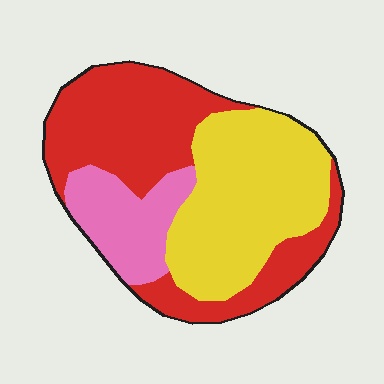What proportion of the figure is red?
Red takes up between a third and a half of the figure.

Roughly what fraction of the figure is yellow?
Yellow takes up about two fifths (2/5) of the figure.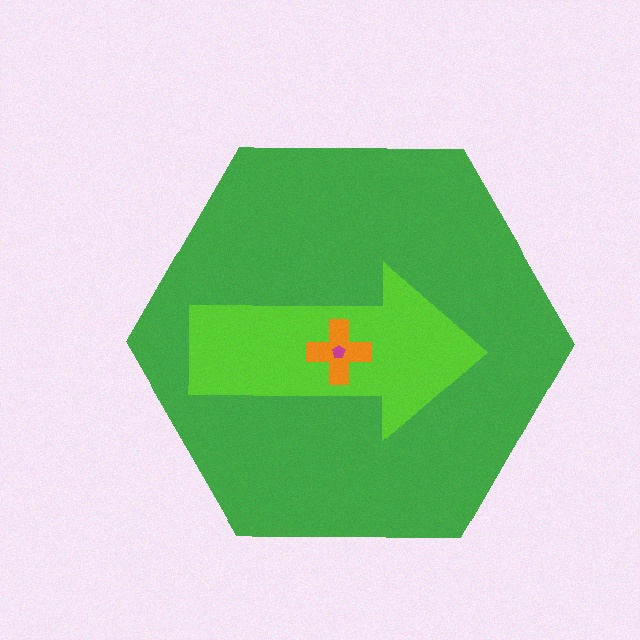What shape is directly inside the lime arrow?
The orange cross.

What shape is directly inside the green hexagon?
The lime arrow.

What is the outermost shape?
The green hexagon.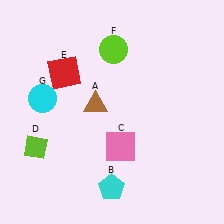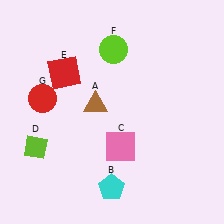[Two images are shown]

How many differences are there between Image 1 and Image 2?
There is 1 difference between the two images.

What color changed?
The circle (G) changed from cyan in Image 1 to red in Image 2.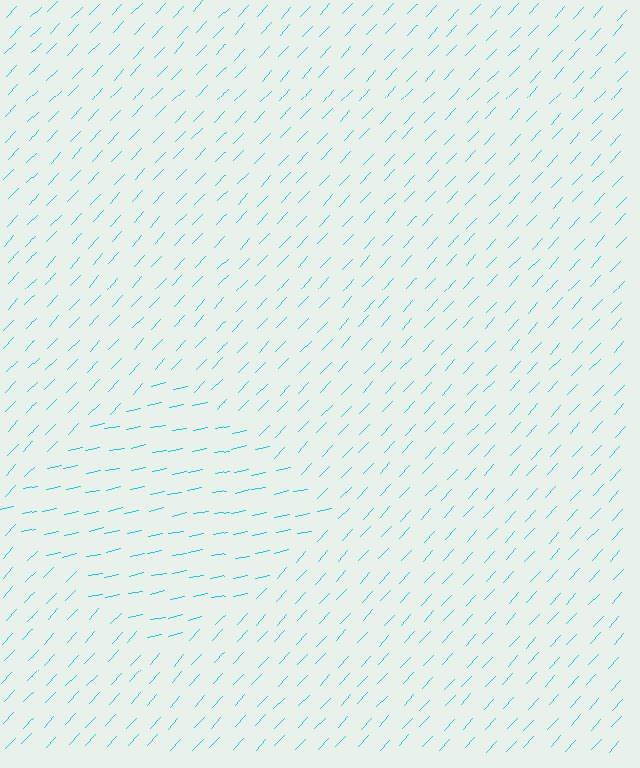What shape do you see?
I see a diamond.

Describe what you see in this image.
The image is filled with small cyan line segments. A diamond region in the image has lines oriented differently from the surrounding lines, creating a visible texture boundary.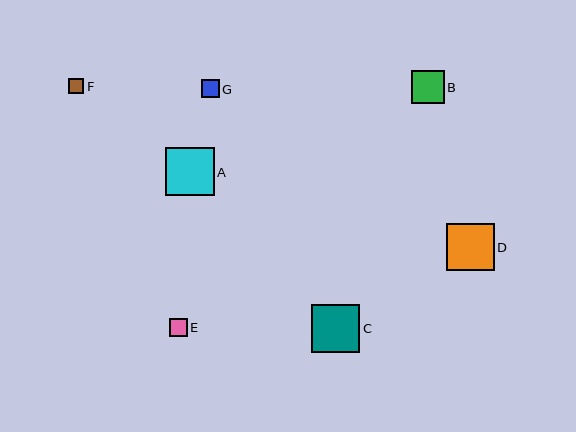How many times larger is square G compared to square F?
Square G is approximately 1.2 times the size of square F.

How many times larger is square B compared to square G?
Square B is approximately 1.9 times the size of square G.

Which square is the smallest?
Square F is the smallest with a size of approximately 15 pixels.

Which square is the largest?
Square A is the largest with a size of approximately 48 pixels.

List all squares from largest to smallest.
From largest to smallest: A, D, C, B, E, G, F.